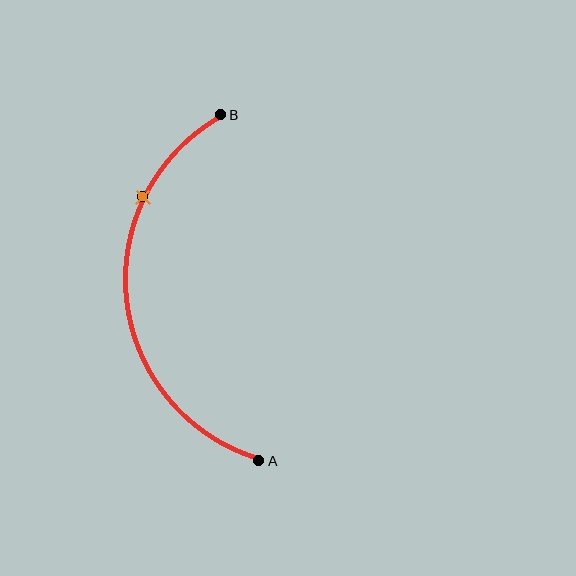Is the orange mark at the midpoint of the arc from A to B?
No. The orange mark lies on the arc but is closer to endpoint B. The arc midpoint would be at the point on the curve equidistant along the arc from both A and B.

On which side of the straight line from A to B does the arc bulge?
The arc bulges to the left of the straight line connecting A and B.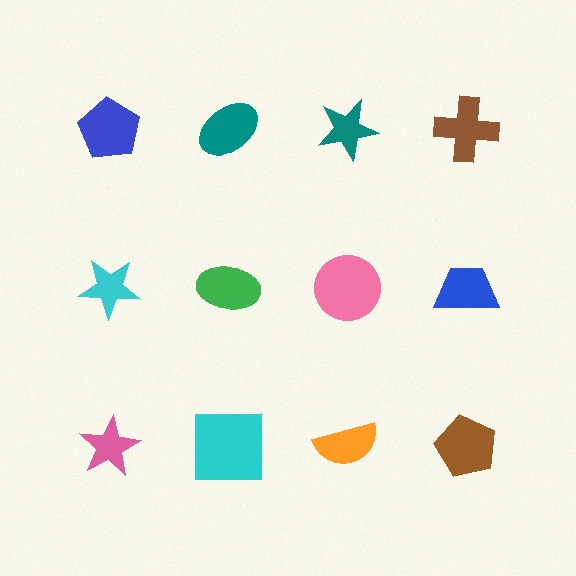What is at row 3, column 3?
An orange semicircle.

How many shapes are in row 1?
4 shapes.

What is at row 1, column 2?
A teal ellipse.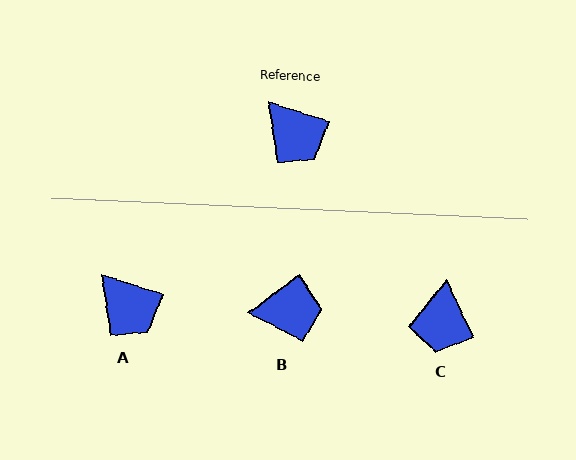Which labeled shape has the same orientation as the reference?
A.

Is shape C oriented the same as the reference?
No, it is off by about 48 degrees.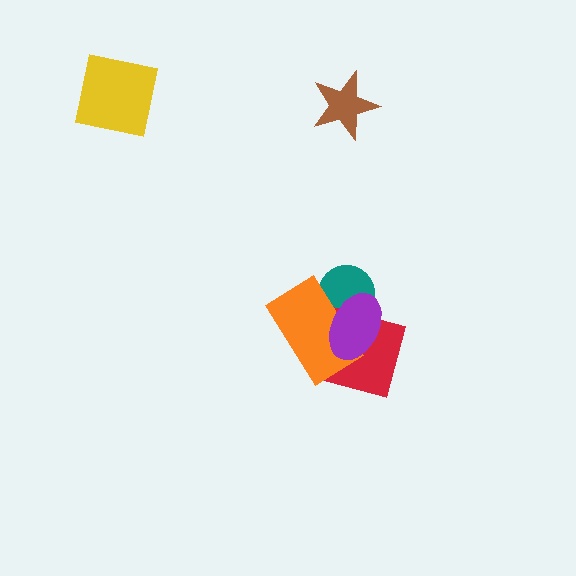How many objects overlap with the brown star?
0 objects overlap with the brown star.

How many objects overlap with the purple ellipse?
3 objects overlap with the purple ellipse.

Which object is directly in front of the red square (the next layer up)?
The orange rectangle is directly in front of the red square.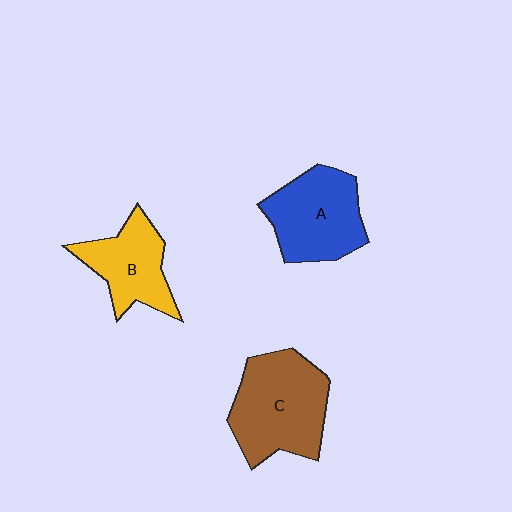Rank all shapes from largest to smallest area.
From largest to smallest: C (brown), A (blue), B (yellow).